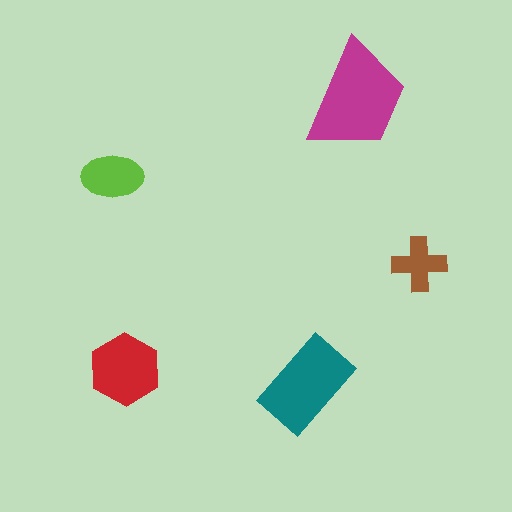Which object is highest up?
The magenta trapezoid is topmost.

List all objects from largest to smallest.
The magenta trapezoid, the teal rectangle, the red hexagon, the lime ellipse, the brown cross.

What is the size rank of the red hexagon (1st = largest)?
3rd.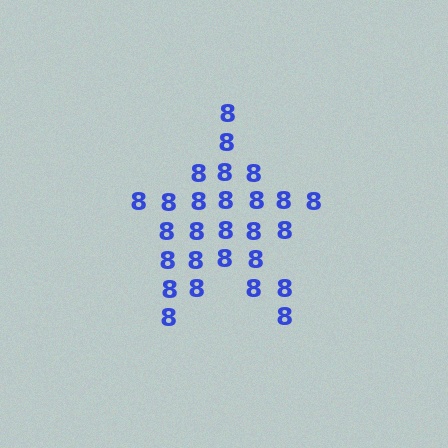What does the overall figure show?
The overall figure shows a star.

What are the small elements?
The small elements are digit 8's.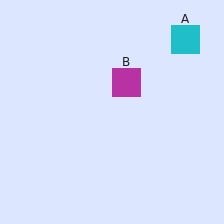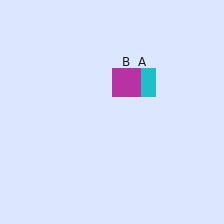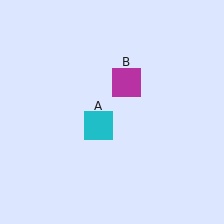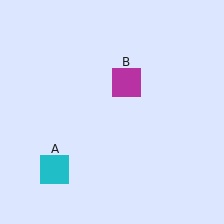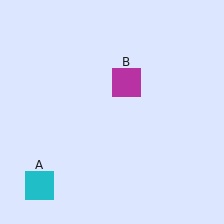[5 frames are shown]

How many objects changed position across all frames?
1 object changed position: cyan square (object A).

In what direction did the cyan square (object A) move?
The cyan square (object A) moved down and to the left.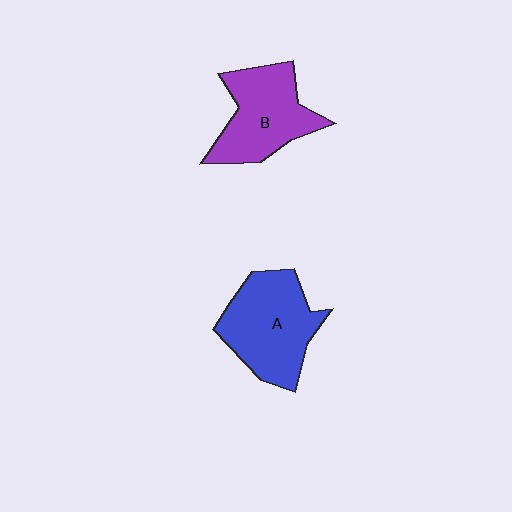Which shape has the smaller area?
Shape B (purple).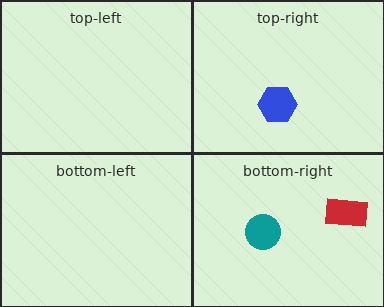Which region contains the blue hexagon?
The top-right region.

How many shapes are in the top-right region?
1.